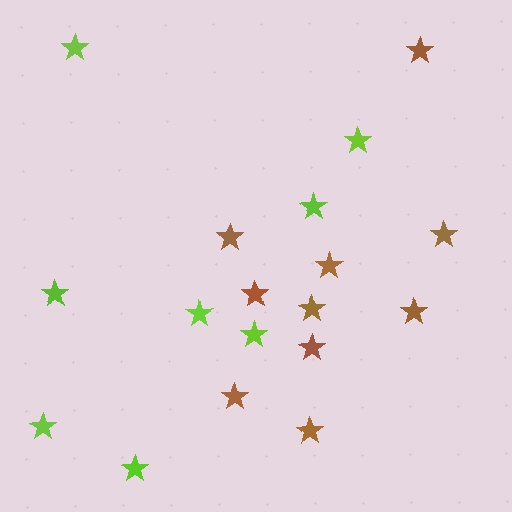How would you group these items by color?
There are 2 groups: one group of brown stars (10) and one group of lime stars (8).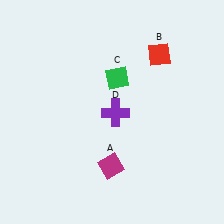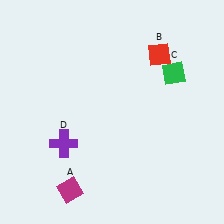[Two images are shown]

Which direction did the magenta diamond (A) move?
The magenta diamond (A) moved left.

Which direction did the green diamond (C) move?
The green diamond (C) moved right.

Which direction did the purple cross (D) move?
The purple cross (D) moved left.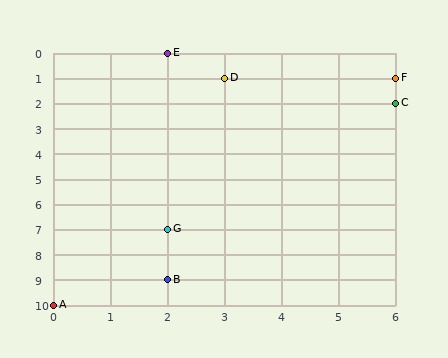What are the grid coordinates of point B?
Point B is at grid coordinates (2, 9).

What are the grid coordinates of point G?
Point G is at grid coordinates (2, 7).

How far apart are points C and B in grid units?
Points C and B are 4 columns and 7 rows apart (about 8.1 grid units diagonally).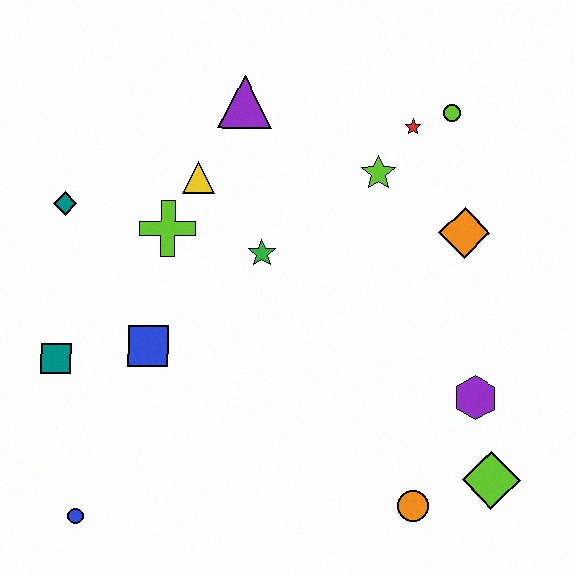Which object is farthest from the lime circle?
The blue circle is farthest from the lime circle.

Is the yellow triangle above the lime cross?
Yes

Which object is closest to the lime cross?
The yellow triangle is closest to the lime cross.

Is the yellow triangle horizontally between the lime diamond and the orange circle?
No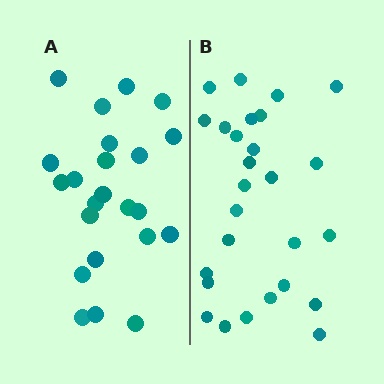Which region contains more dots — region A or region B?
Region B (the right region) has more dots.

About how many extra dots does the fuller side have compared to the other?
Region B has about 4 more dots than region A.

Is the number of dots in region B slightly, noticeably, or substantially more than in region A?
Region B has only slightly more — the two regions are fairly close. The ratio is roughly 1.2 to 1.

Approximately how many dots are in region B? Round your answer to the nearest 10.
About 30 dots. (The exact count is 27, which rounds to 30.)